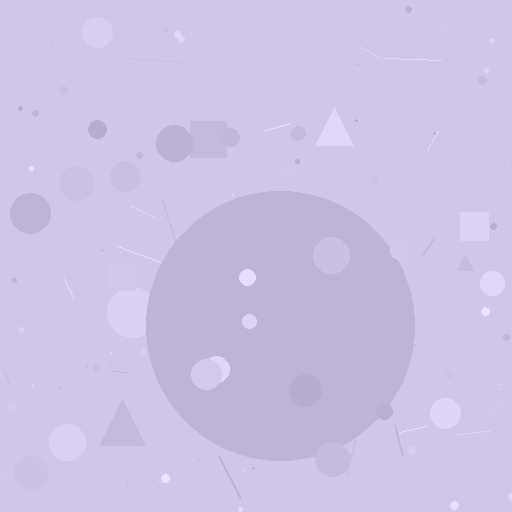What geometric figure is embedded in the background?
A circle is embedded in the background.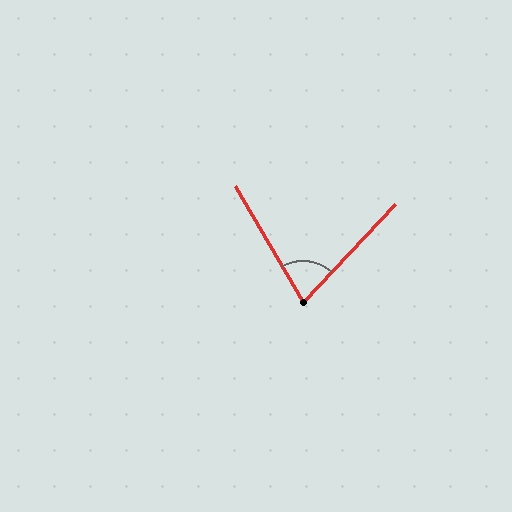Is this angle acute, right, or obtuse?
It is acute.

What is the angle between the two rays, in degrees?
Approximately 74 degrees.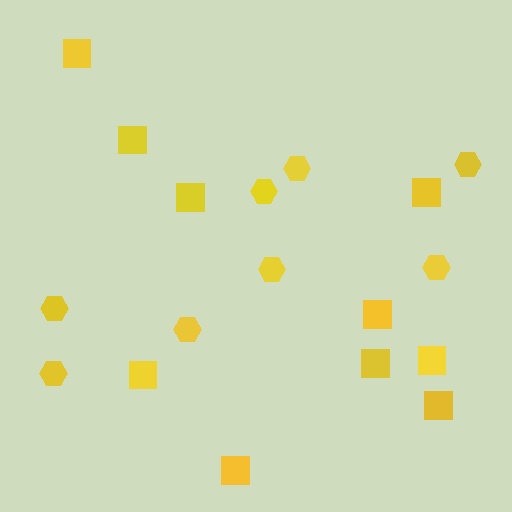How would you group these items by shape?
There are 2 groups: one group of squares (10) and one group of hexagons (8).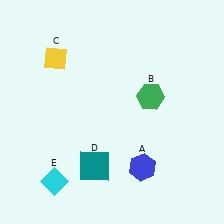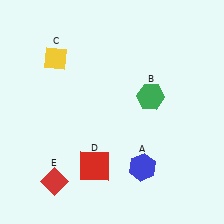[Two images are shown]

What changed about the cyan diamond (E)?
In Image 1, E is cyan. In Image 2, it changed to red.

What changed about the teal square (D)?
In Image 1, D is teal. In Image 2, it changed to red.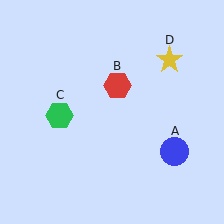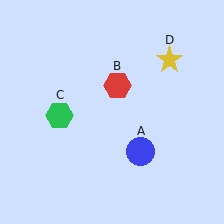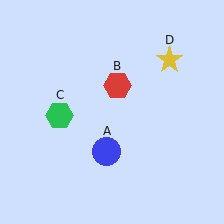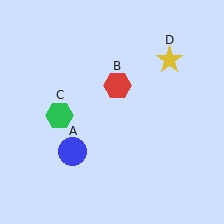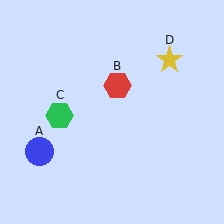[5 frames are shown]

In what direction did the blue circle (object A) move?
The blue circle (object A) moved left.